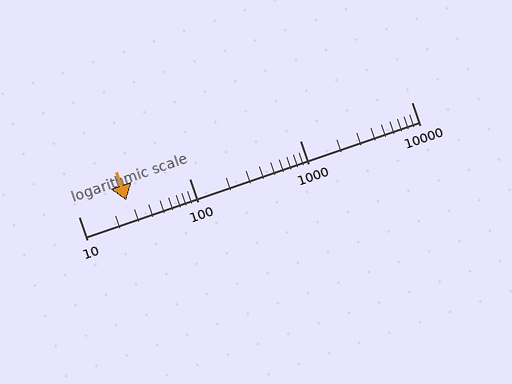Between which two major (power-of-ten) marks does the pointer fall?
The pointer is between 10 and 100.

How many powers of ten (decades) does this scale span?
The scale spans 3 decades, from 10 to 10000.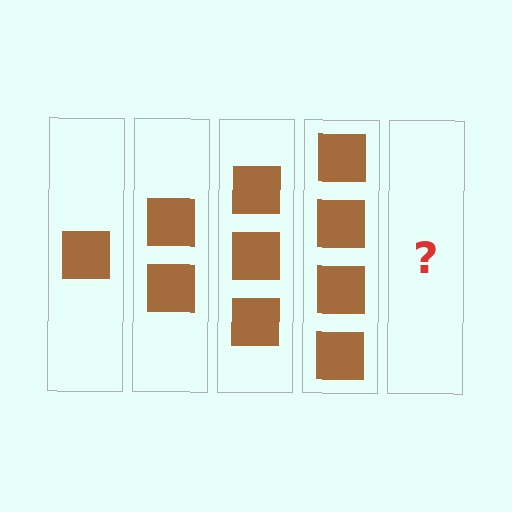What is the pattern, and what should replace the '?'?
The pattern is that each step adds one more square. The '?' should be 5 squares.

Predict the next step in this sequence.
The next step is 5 squares.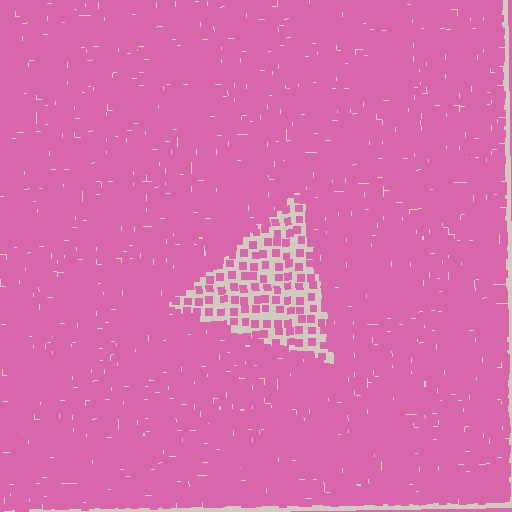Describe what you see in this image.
The image contains small pink elements arranged at two different densities. A triangle-shaped region is visible where the elements are less densely packed than the surrounding area.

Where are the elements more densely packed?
The elements are more densely packed outside the triangle boundary.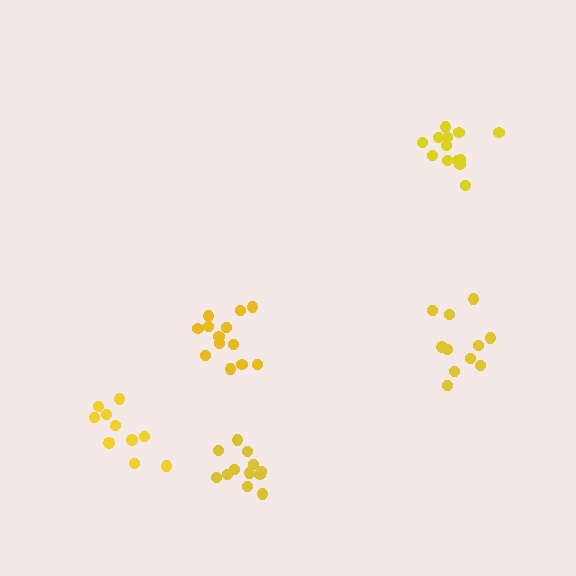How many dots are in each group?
Group 1: 13 dots, Group 2: 13 dots, Group 3: 12 dots, Group 4: 10 dots, Group 5: 11 dots (59 total).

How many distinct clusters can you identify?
There are 5 distinct clusters.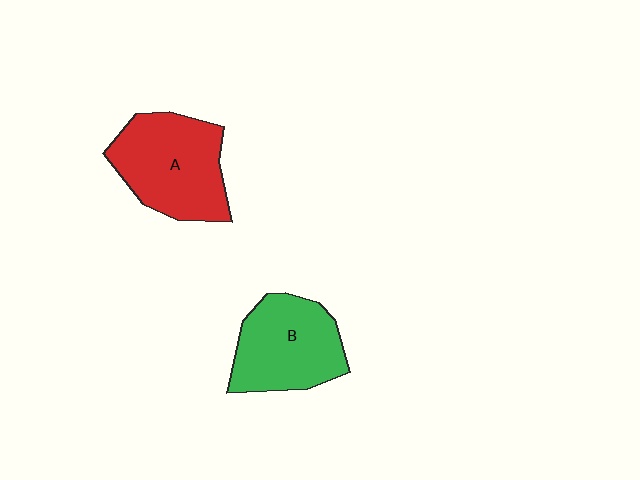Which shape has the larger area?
Shape A (red).